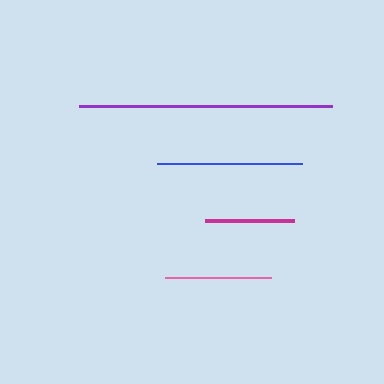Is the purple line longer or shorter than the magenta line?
The purple line is longer than the magenta line.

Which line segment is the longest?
The purple line is the longest at approximately 253 pixels.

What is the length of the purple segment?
The purple segment is approximately 253 pixels long.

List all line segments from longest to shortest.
From longest to shortest: purple, blue, pink, magenta.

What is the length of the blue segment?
The blue segment is approximately 144 pixels long.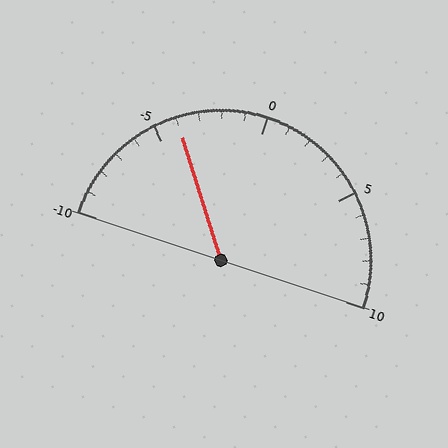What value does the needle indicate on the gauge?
The needle indicates approximately -4.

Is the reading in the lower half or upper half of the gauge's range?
The reading is in the lower half of the range (-10 to 10).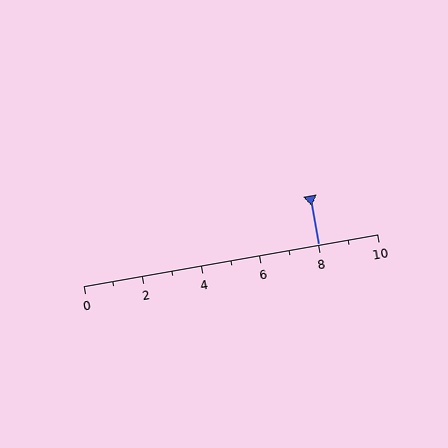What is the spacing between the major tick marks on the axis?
The major ticks are spaced 2 apart.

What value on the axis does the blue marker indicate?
The marker indicates approximately 8.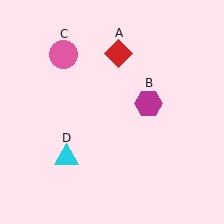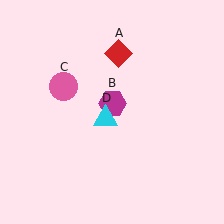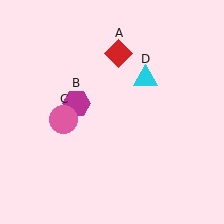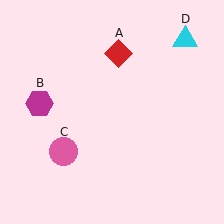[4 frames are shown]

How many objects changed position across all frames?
3 objects changed position: magenta hexagon (object B), pink circle (object C), cyan triangle (object D).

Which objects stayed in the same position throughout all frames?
Red diamond (object A) remained stationary.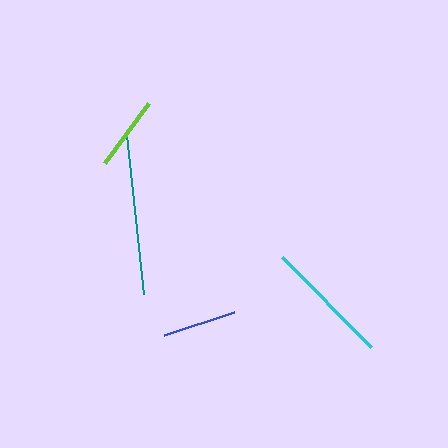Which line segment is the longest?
The teal line is the longest at approximately 160 pixels.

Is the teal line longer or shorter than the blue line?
The teal line is longer than the blue line.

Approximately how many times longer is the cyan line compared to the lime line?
The cyan line is approximately 1.7 times the length of the lime line.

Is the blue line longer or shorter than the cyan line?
The cyan line is longer than the blue line.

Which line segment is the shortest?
The blue line is the shortest at approximately 74 pixels.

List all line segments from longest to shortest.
From longest to shortest: teal, cyan, lime, blue.